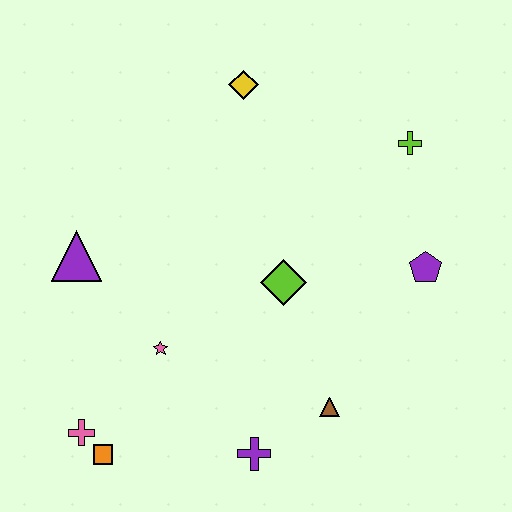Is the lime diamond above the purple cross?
Yes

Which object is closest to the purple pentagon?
The lime cross is closest to the purple pentagon.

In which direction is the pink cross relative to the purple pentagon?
The pink cross is to the left of the purple pentagon.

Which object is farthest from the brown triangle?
The yellow diamond is farthest from the brown triangle.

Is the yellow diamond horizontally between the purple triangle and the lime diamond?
Yes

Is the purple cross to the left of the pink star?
No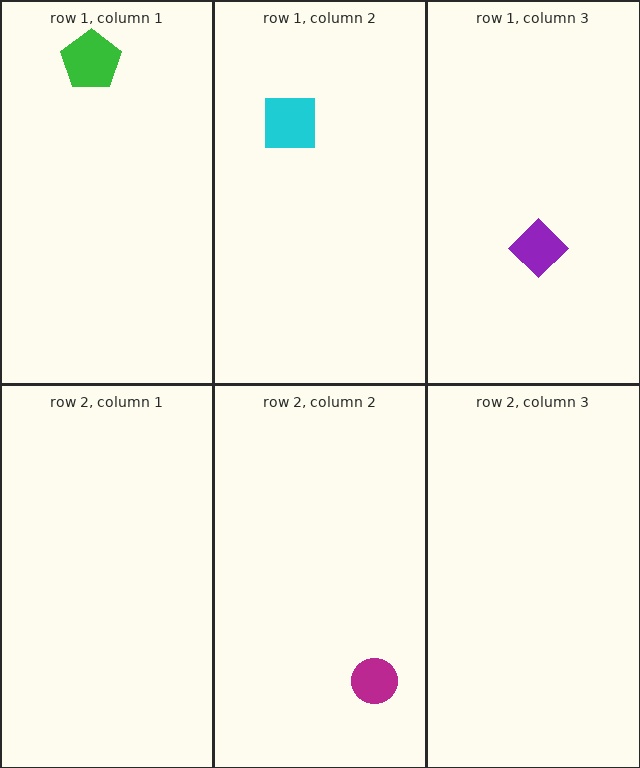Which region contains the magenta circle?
The row 2, column 2 region.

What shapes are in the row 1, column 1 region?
The green pentagon.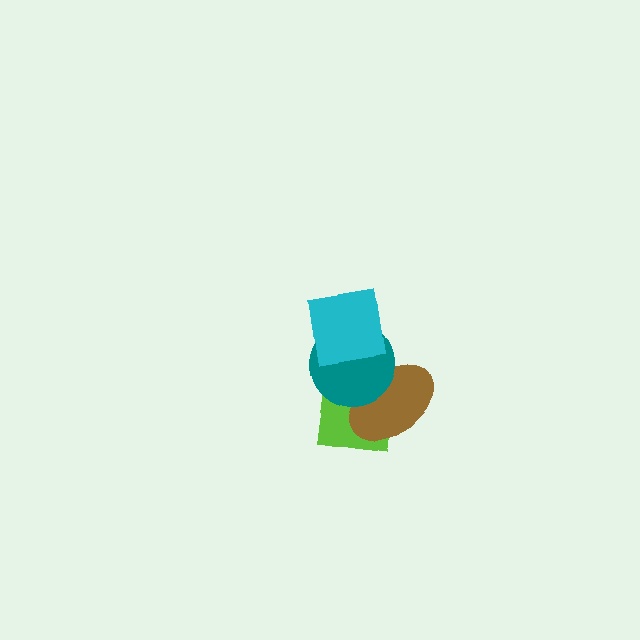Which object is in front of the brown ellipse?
The teal circle is in front of the brown ellipse.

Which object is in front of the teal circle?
The cyan square is in front of the teal circle.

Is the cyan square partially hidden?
No, no other shape covers it.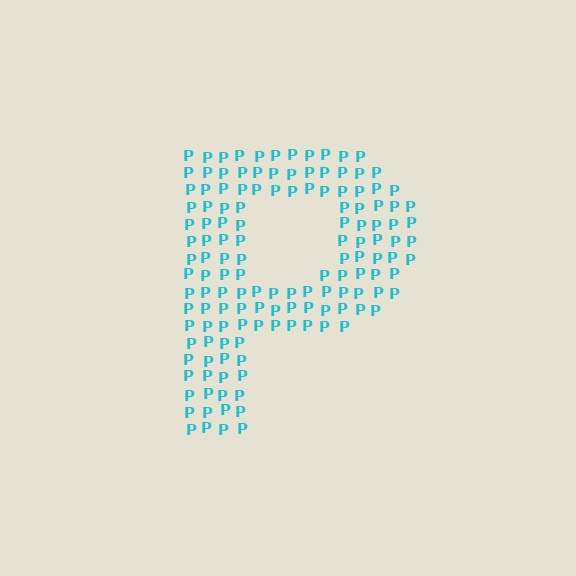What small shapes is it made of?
It is made of small letter P's.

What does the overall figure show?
The overall figure shows the letter P.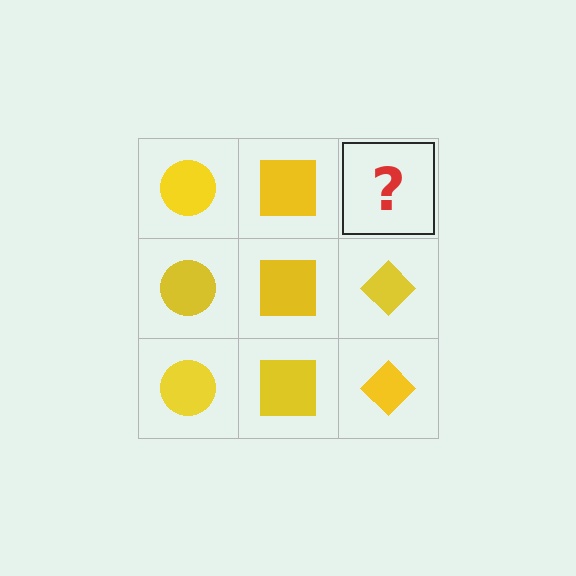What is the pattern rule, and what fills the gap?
The rule is that each column has a consistent shape. The gap should be filled with a yellow diamond.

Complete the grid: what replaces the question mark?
The question mark should be replaced with a yellow diamond.